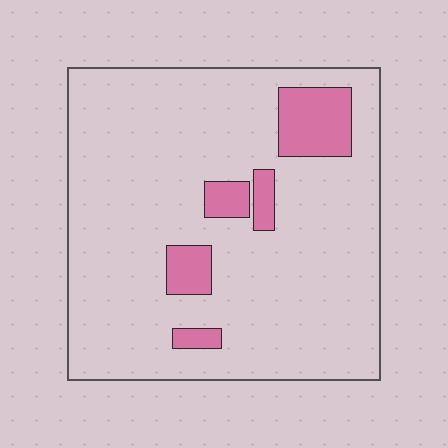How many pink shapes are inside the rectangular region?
5.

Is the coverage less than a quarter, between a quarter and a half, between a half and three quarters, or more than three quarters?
Less than a quarter.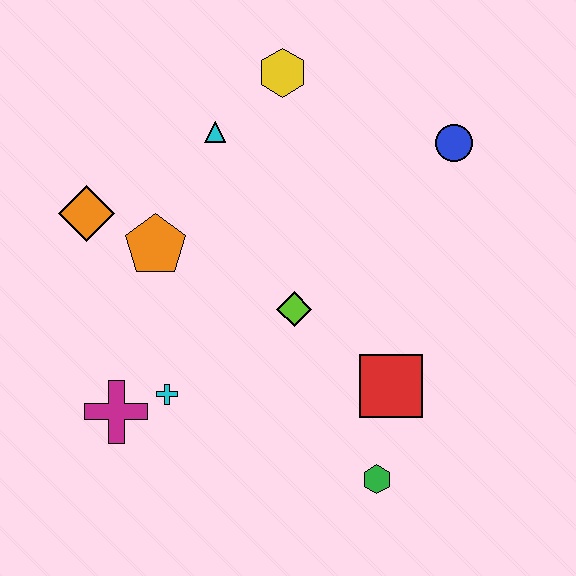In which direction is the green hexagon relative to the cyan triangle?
The green hexagon is below the cyan triangle.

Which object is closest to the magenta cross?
The cyan cross is closest to the magenta cross.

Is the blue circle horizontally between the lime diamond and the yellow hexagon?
No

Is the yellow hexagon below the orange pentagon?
No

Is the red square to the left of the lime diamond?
No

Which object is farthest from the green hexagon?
The yellow hexagon is farthest from the green hexagon.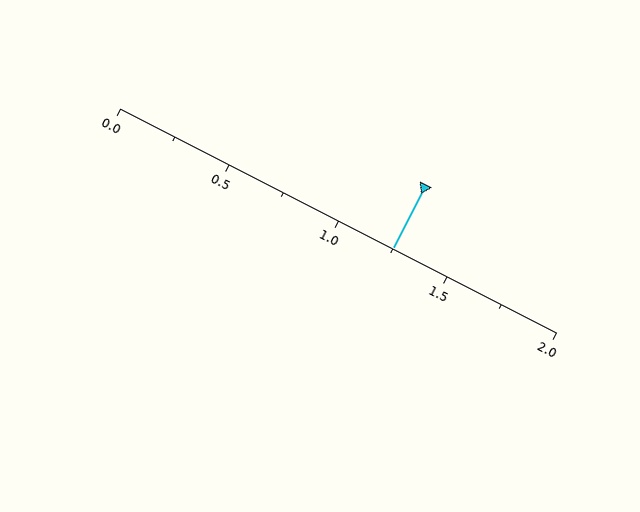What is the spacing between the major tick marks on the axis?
The major ticks are spaced 0.5 apart.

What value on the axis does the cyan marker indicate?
The marker indicates approximately 1.25.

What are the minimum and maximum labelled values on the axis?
The axis runs from 0.0 to 2.0.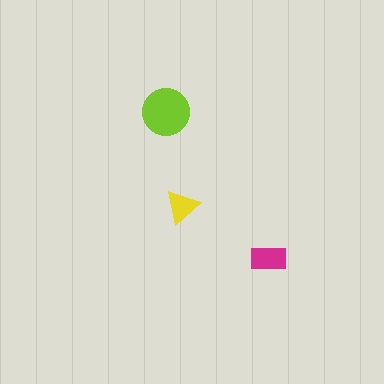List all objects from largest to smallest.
The lime circle, the magenta rectangle, the yellow triangle.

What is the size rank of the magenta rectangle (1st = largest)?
2nd.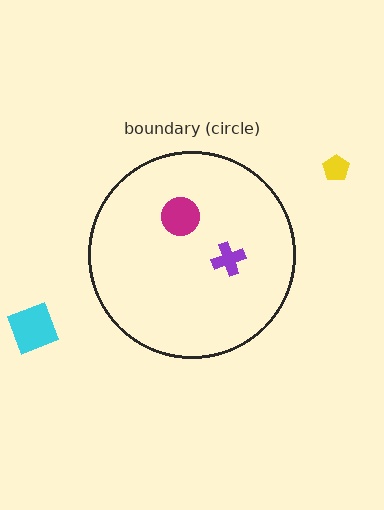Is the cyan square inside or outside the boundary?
Outside.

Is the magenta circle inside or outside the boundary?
Inside.